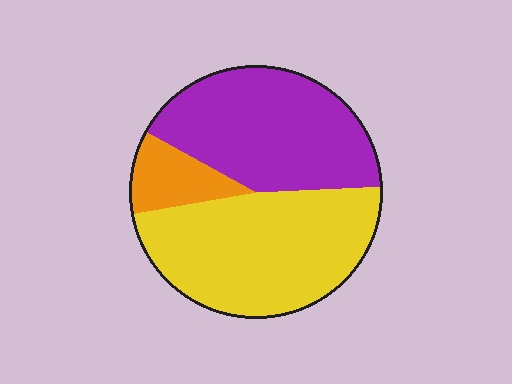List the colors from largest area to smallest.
From largest to smallest: yellow, purple, orange.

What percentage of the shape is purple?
Purple covers 41% of the shape.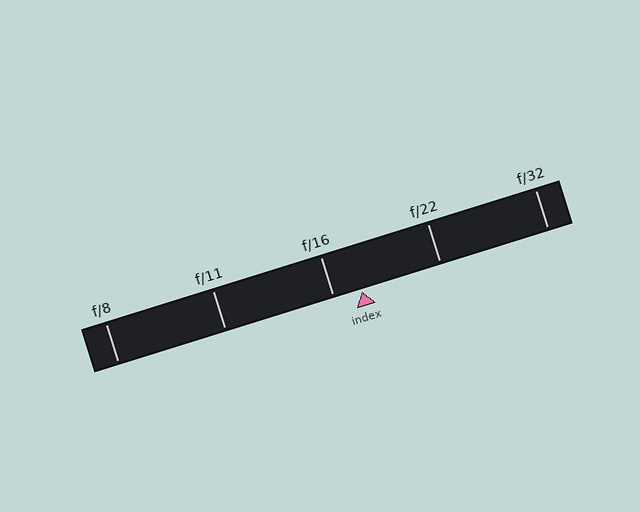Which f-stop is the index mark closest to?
The index mark is closest to f/16.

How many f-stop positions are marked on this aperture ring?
There are 5 f-stop positions marked.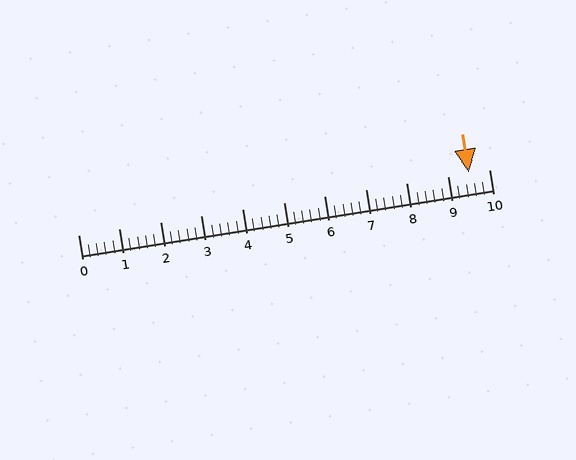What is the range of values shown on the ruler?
The ruler shows values from 0 to 10.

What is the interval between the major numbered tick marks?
The major tick marks are spaced 1 units apart.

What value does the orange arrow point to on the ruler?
The orange arrow points to approximately 9.5.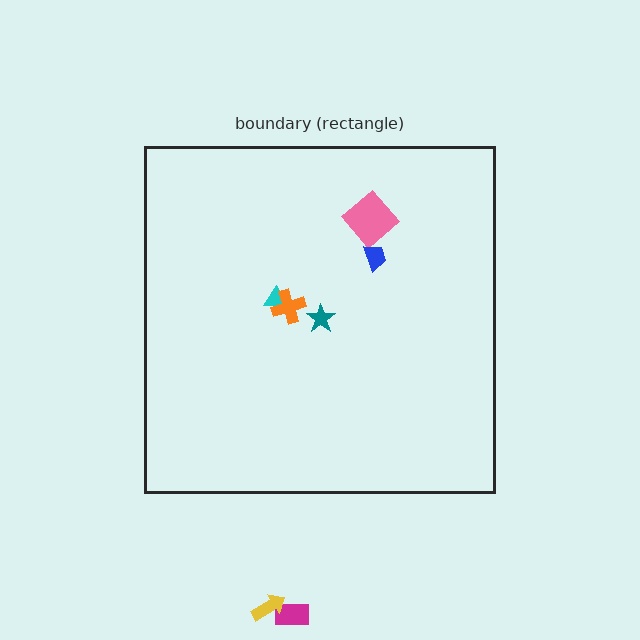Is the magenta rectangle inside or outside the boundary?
Outside.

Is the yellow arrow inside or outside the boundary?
Outside.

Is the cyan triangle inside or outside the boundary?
Inside.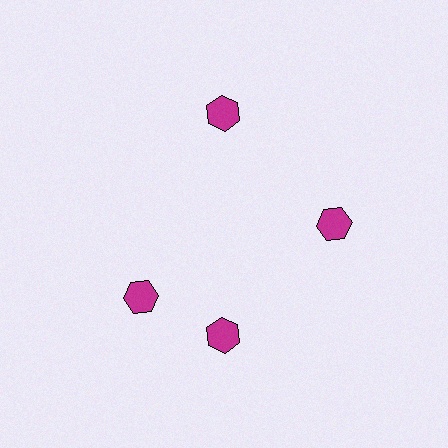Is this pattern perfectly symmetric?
No. The 4 magenta hexagons are arranged in a ring, but one element near the 9 o'clock position is rotated out of alignment along the ring, breaking the 4-fold rotational symmetry.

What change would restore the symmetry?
The symmetry would be restored by rotating it back into even spacing with its neighbors so that all 4 hexagons sit at equal angles and equal distance from the center.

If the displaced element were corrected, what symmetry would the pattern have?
It would have 4-fold rotational symmetry — the pattern would map onto itself every 90 degrees.